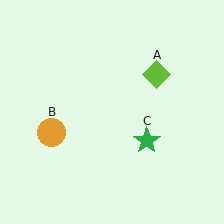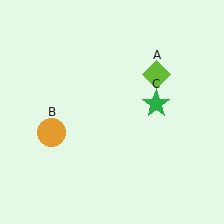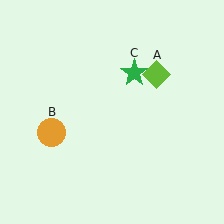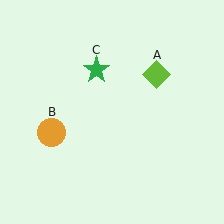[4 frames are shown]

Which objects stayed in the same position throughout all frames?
Lime diamond (object A) and orange circle (object B) remained stationary.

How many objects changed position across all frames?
1 object changed position: green star (object C).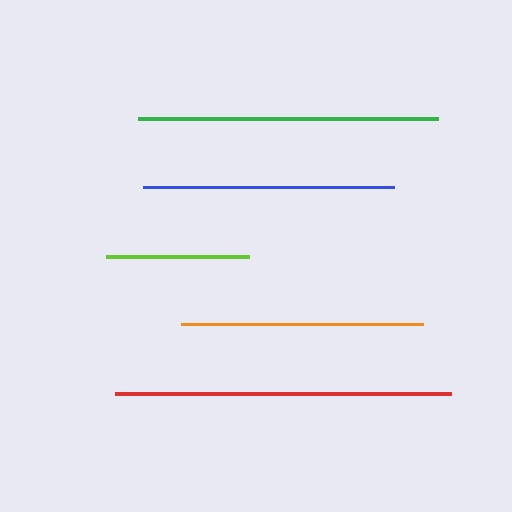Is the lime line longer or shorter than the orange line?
The orange line is longer than the lime line.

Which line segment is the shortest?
The lime line is the shortest at approximately 142 pixels.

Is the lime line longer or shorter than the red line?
The red line is longer than the lime line.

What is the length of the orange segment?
The orange segment is approximately 242 pixels long.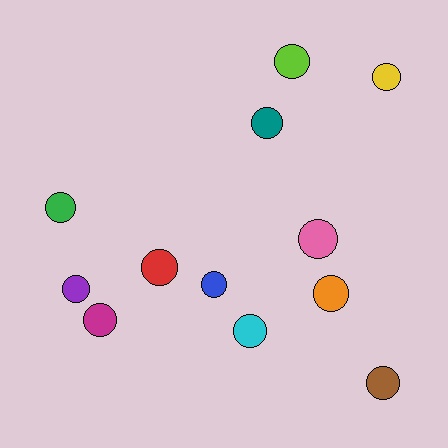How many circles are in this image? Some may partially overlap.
There are 12 circles.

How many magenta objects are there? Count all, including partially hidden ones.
There is 1 magenta object.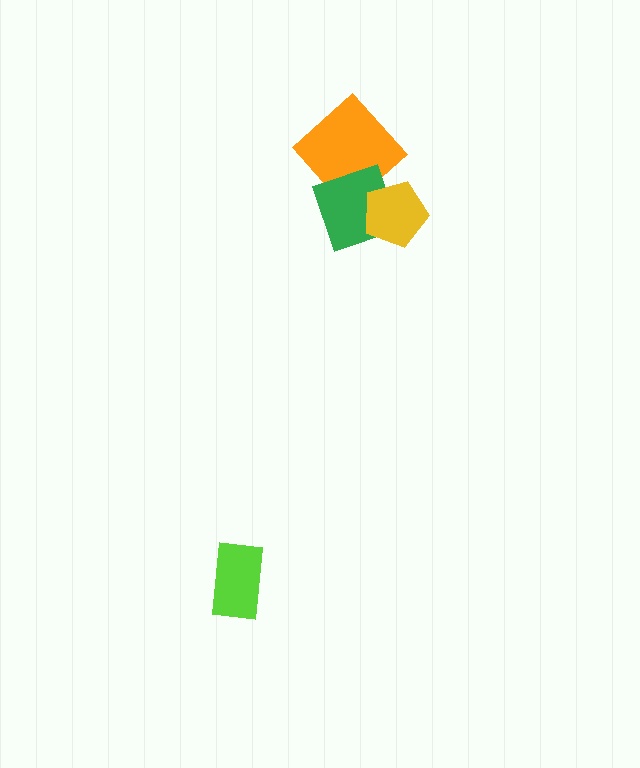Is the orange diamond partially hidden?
Yes, it is partially covered by another shape.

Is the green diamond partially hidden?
Yes, it is partially covered by another shape.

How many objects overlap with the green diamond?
2 objects overlap with the green diamond.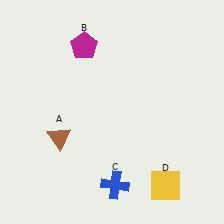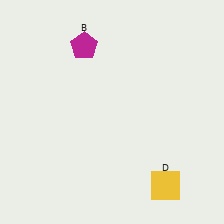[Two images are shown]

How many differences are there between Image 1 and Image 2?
There are 2 differences between the two images.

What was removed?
The brown triangle (A), the blue cross (C) were removed in Image 2.